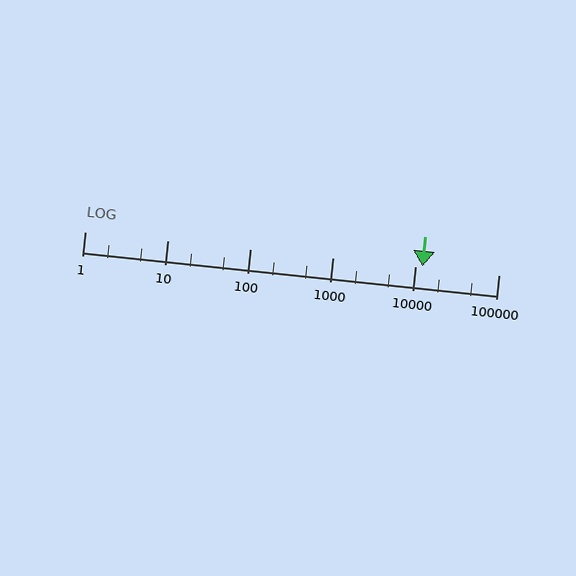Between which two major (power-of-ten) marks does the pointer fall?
The pointer is between 10000 and 100000.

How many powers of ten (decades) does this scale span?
The scale spans 5 decades, from 1 to 100000.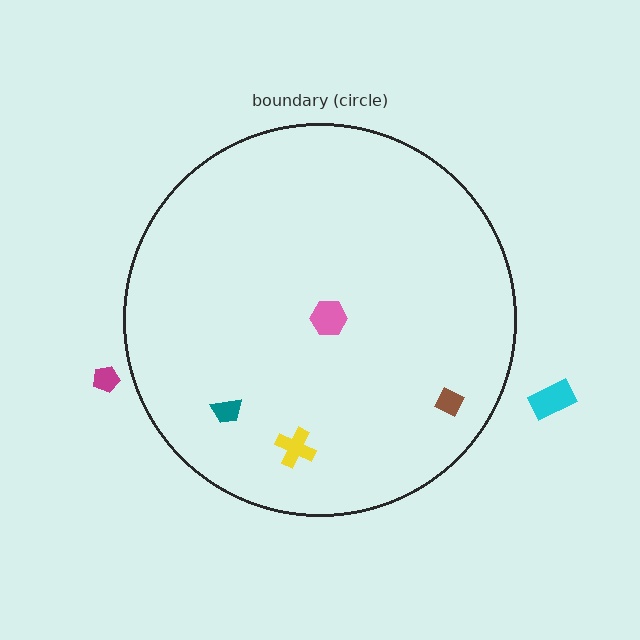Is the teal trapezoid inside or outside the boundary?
Inside.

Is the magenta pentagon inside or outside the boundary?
Outside.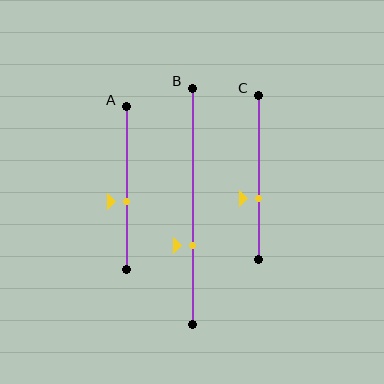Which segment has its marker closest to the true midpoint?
Segment A has its marker closest to the true midpoint.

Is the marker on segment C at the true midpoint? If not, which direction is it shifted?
No, the marker on segment C is shifted downward by about 13% of the segment length.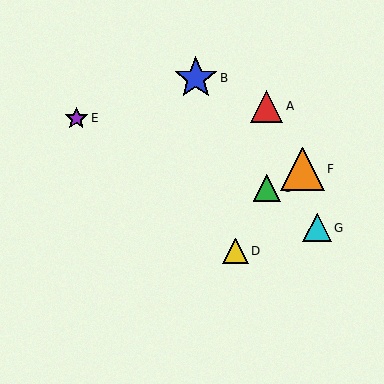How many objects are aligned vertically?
2 objects (A, C) are aligned vertically.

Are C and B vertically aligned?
No, C is at x≈267 and B is at x≈196.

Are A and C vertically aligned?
Yes, both are at x≈267.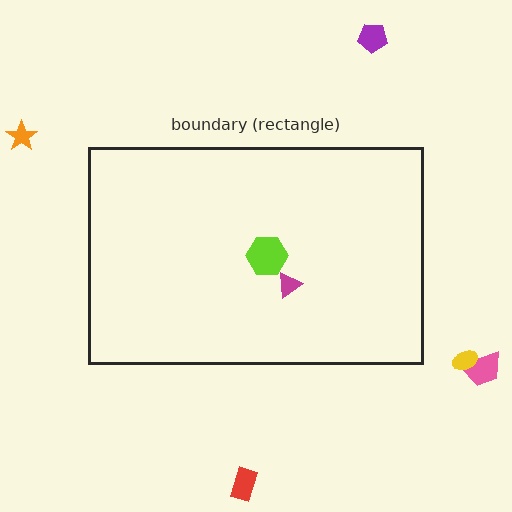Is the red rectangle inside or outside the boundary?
Outside.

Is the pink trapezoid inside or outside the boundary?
Outside.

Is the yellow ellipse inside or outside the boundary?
Outside.